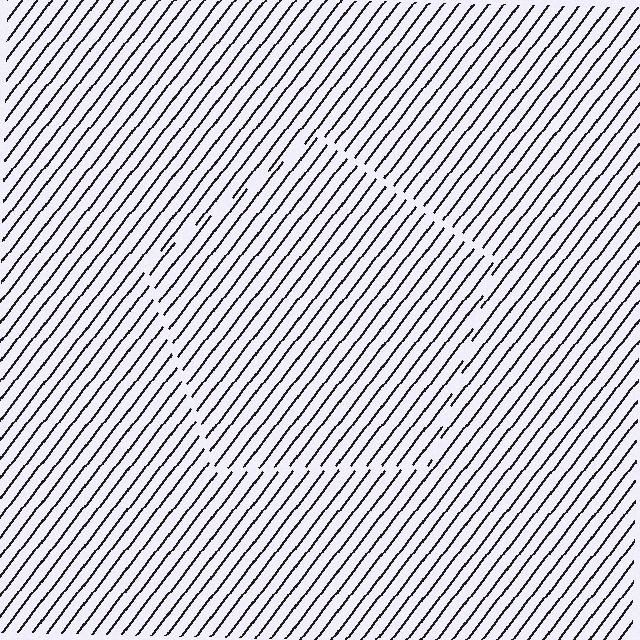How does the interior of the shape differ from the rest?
The interior of the shape contains the same grating, shifted by half a period — the contour is defined by the phase discontinuity where line-ends from the inner and outer gratings abut.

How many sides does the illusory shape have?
5 sides — the line-ends trace a pentagon.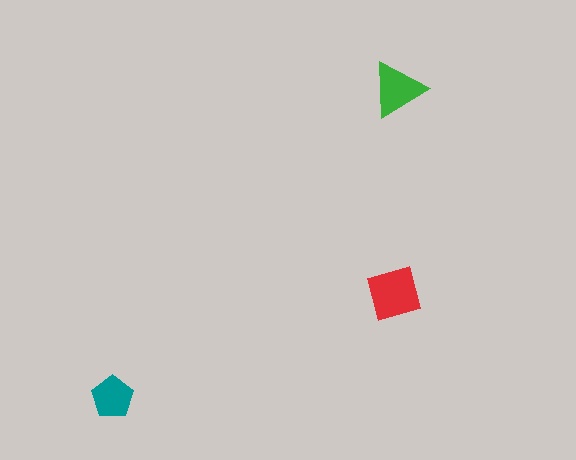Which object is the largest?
The red square.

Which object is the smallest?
The teal pentagon.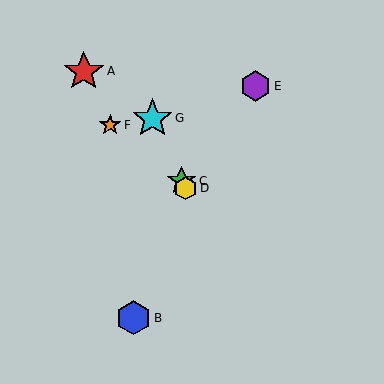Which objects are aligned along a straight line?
Objects C, D, G are aligned along a straight line.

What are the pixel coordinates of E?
Object E is at (256, 86).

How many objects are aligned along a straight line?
3 objects (C, D, G) are aligned along a straight line.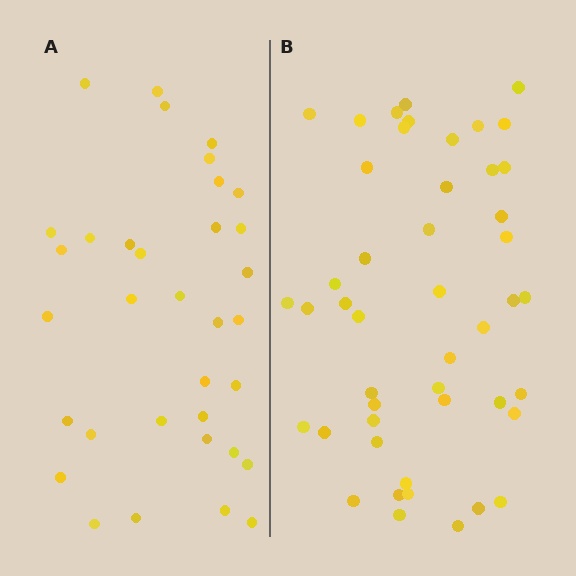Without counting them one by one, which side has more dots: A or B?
Region B (the right region) has more dots.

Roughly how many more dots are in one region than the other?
Region B has approximately 15 more dots than region A.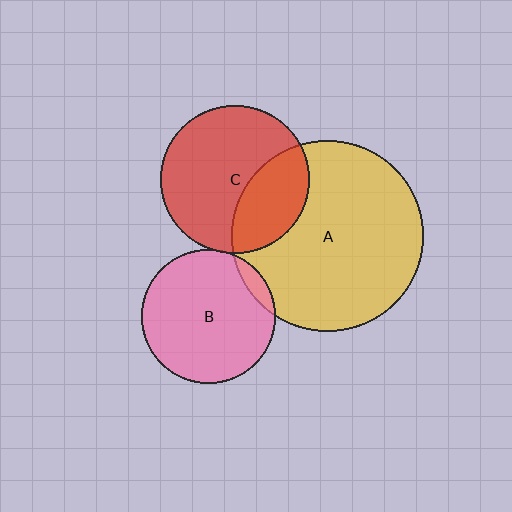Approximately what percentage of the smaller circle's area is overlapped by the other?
Approximately 30%.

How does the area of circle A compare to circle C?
Approximately 1.7 times.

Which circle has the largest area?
Circle A (yellow).